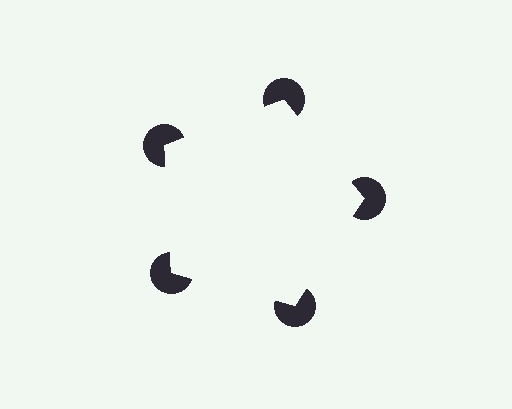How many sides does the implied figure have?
5 sides.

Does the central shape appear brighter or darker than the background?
It typically appears slightly brighter than the background, even though no actual brightness change is drawn.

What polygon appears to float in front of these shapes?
An illusory pentagon — its edges are inferred from the aligned wedge cuts in the pac-man discs, not physically drawn.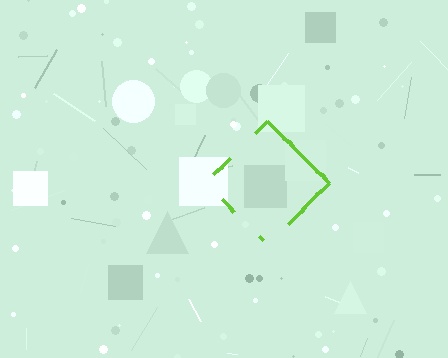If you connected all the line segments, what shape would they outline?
They would outline a diamond.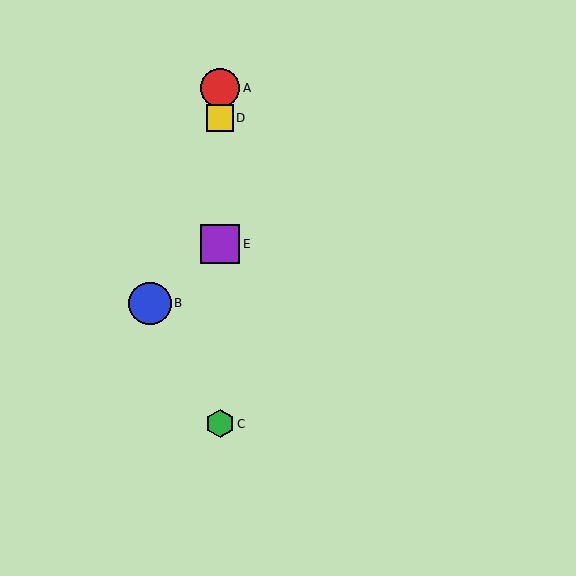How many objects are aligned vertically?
4 objects (A, C, D, E) are aligned vertically.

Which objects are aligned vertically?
Objects A, C, D, E are aligned vertically.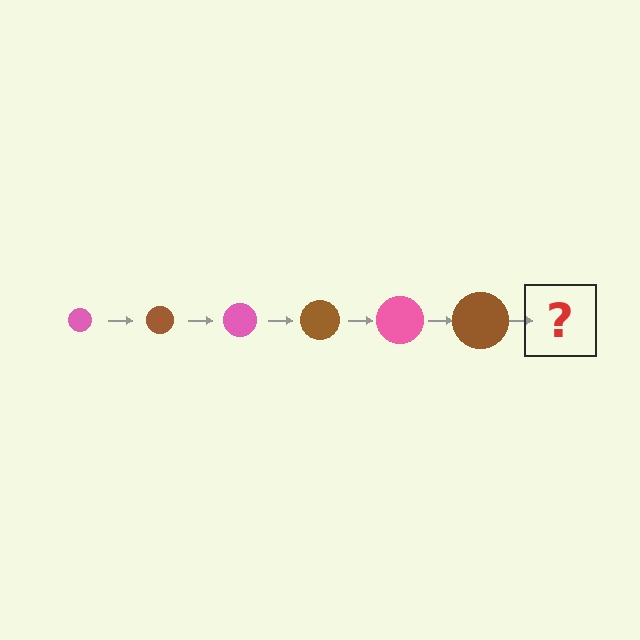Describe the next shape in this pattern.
It should be a pink circle, larger than the previous one.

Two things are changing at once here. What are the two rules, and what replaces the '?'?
The two rules are that the circle grows larger each step and the color cycles through pink and brown. The '?' should be a pink circle, larger than the previous one.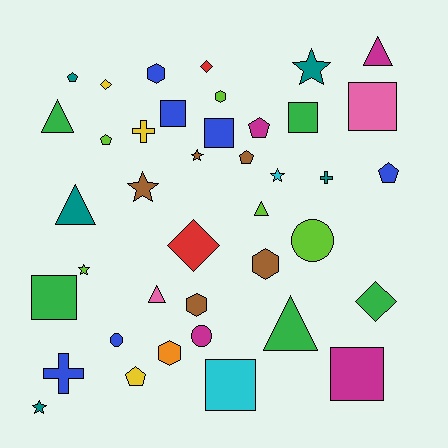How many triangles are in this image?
There are 6 triangles.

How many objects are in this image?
There are 40 objects.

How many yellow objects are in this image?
There are 3 yellow objects.